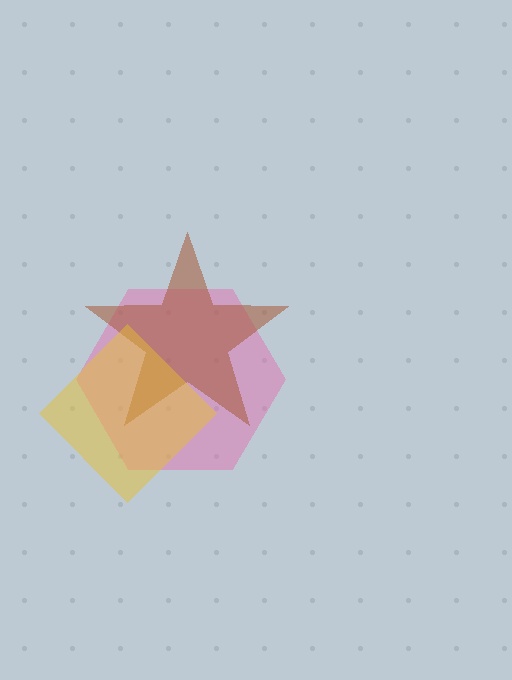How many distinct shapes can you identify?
There are 3 distinct shapes: a pink hexagon, a brown star, a yellow diamond.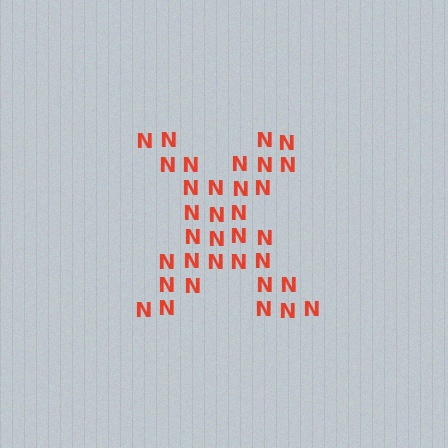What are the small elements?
The small elements are letter N's.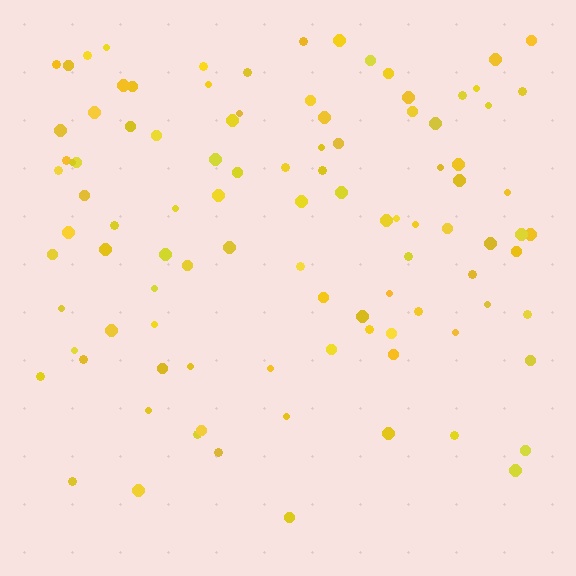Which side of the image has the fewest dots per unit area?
The bottom.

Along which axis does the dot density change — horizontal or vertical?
Vertical.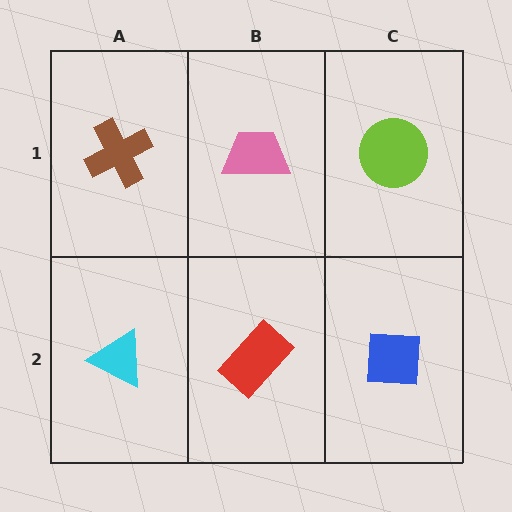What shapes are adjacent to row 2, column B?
A pink trapezoid (row 1, column B), a cyan triangle (row 2, column A), a blue square (row 2, column C).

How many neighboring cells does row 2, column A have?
2.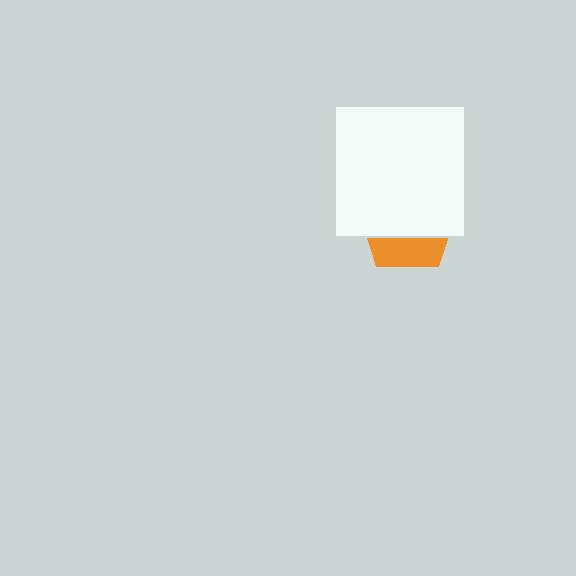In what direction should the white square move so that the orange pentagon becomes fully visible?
The white square should move up. That is the shortest direction to clear the overlap and leave the orange pentagon fully visible.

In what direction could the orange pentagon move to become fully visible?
The orange pentagon could move down. That would shift it out from behind the white square entirely.